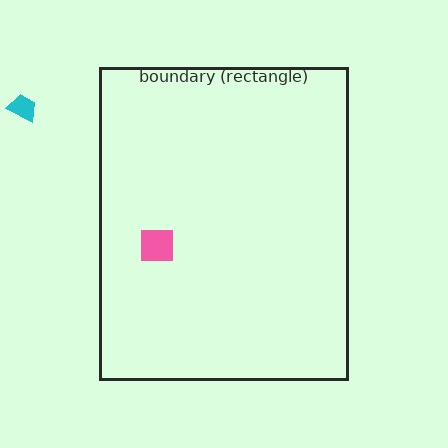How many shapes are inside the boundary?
1 inside, 1 outside.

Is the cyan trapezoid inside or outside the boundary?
Outside.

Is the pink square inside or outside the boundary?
Inside.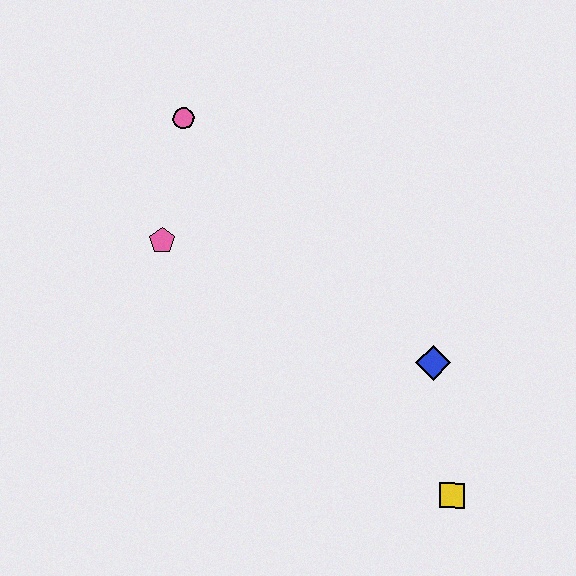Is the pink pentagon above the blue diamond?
Yes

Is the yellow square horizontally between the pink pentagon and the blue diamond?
No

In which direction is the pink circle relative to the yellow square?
The pink circle is above the yellow square.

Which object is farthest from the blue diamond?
The pink circle is farthest from the blue diamond.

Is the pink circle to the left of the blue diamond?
Yes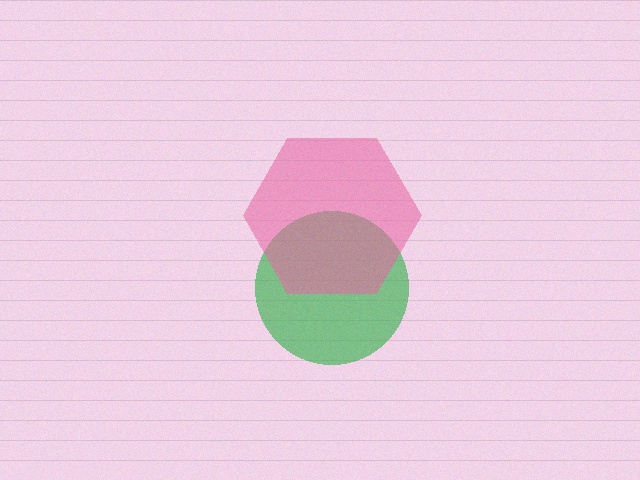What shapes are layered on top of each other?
The layered shapes are: a green circle, a pink hexagon.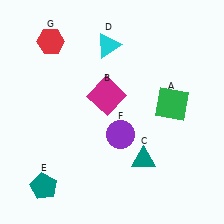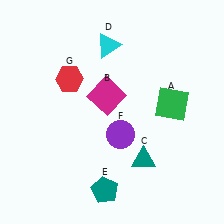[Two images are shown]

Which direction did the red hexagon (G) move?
The red hexagon (G) moved down.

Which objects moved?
The objects that moved are: the teal pentagon (E), the red hexagon (G).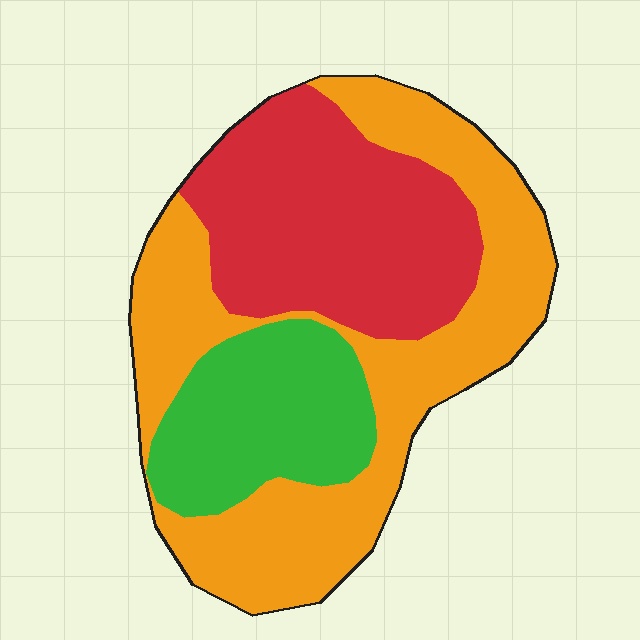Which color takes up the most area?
Orange, at roughly 45%.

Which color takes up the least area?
Green, at roughly 20%.